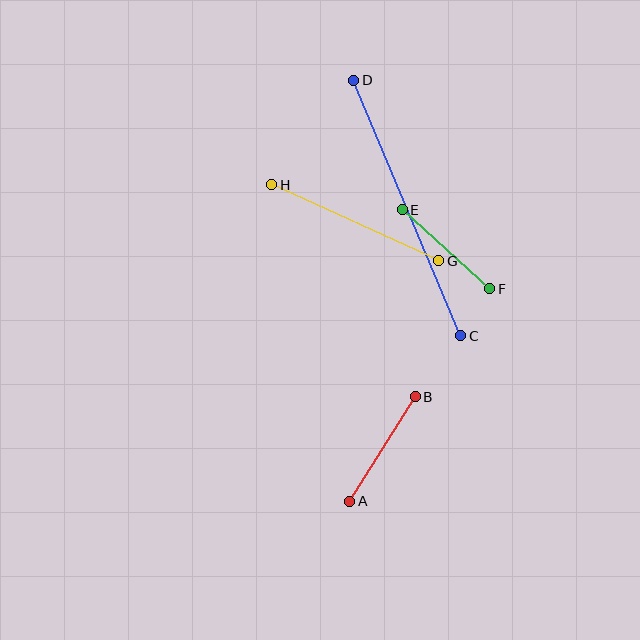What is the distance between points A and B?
The distance is approximately 124 pixels.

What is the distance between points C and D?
The distance is approximately 277 pixels.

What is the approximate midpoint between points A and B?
The midpoint is at approximately (383, 449) pixels.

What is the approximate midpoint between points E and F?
The midpoint is at approximately (446, 249) pixels.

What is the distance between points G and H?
The distance is approximately 184 pixels.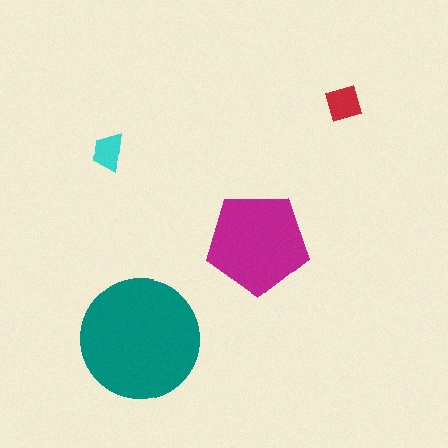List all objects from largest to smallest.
The teal circle, the magenta pentagon, the red square, the cyan trapezoid.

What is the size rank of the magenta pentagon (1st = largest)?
2nd.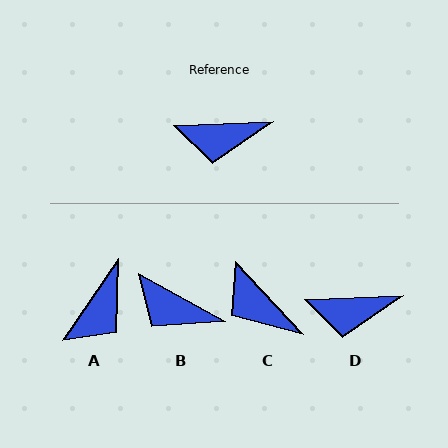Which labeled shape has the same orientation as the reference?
D.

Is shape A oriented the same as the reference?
No, it is off by about 54 degrees.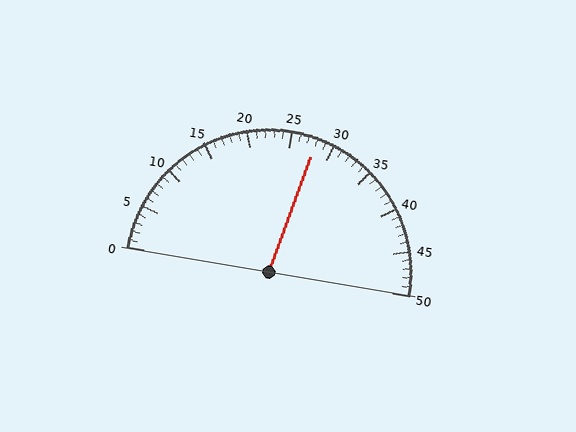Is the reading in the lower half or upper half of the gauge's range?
The reading is in the upper half of the range (0 to 50).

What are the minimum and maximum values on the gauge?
The gauge ranges from 0 to 50.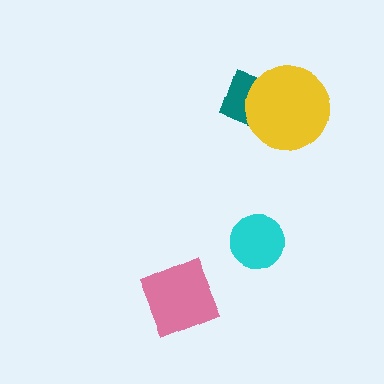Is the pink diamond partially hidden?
No, no other shape covers it.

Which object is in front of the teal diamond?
The yellow circle is in front of the teal diamond.